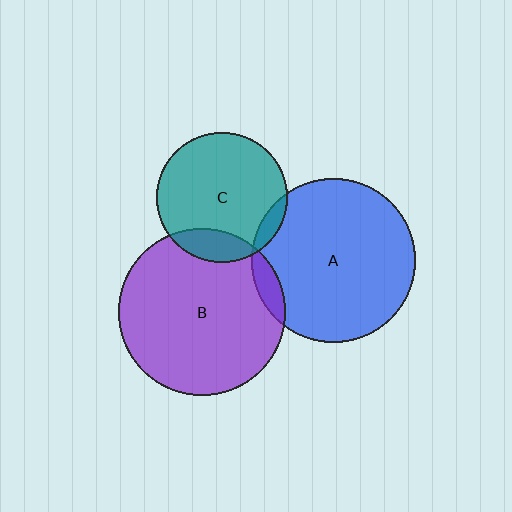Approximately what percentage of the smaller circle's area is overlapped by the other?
Approximately 5%.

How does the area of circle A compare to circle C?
Approximately 1.6 times.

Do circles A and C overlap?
Yes.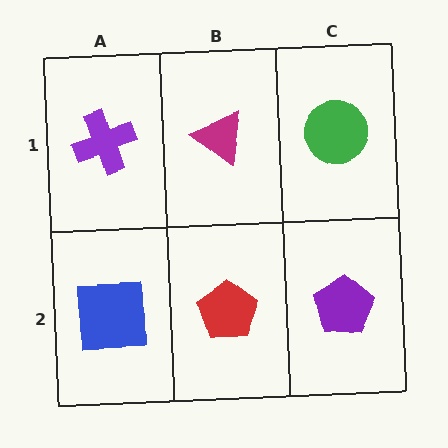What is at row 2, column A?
A blue square.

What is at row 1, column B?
A magenta triangle.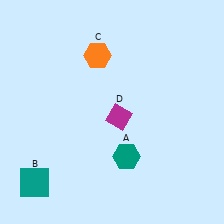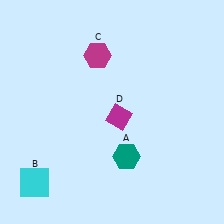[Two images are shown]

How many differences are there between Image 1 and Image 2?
There are 2 differences between the two images.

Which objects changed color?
B changed from teal to cyan. C changed from orange to magenta.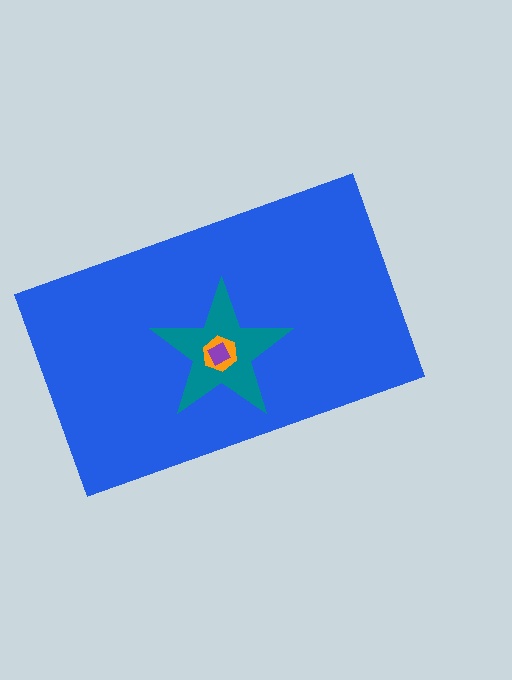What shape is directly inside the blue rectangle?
The teal star.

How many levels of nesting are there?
4.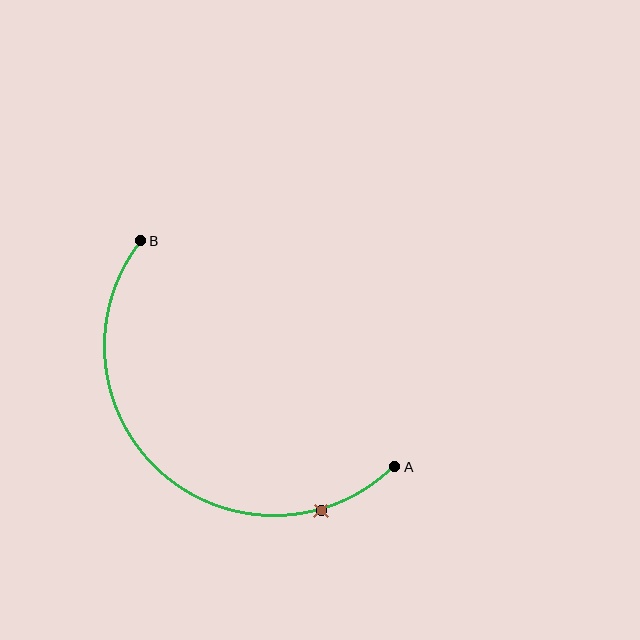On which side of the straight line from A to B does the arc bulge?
The arc bulges below and to the left of the straight line connecting A and B.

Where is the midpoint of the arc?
The arc midpoint is the point on the curve farthest from the straight line joining A and B. It sits below and to the left of that line.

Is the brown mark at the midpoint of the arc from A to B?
No. The brown mark lies on the arc but is closer to endpoint A. The arc midpoint would be at the point on the curve equidistant along the arc from both A and B.